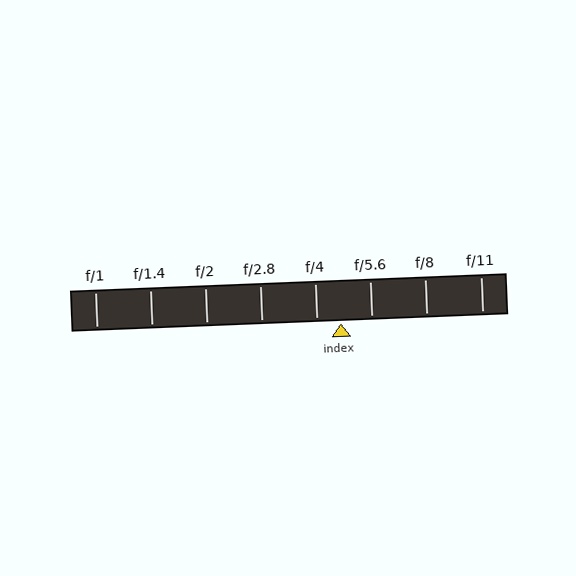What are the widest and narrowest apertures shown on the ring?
The widest aperture shown is f/1 and the narrowest is f/11.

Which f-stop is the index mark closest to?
The index mark is closest to f/4.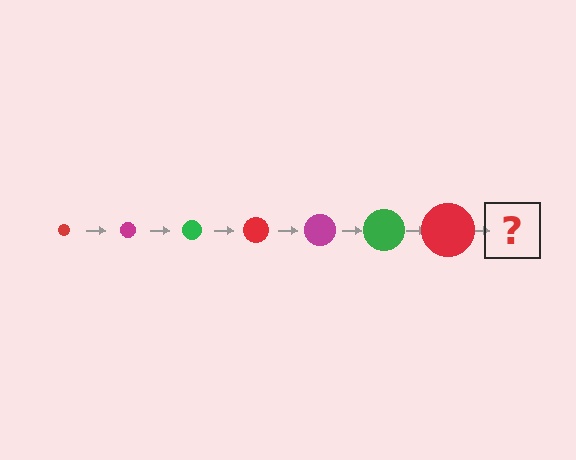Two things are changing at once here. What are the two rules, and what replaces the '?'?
The two rules are that the circle grows larger each step and the color cycles through red, magenta, and green. The '?' should be a magenta circle, larger than the previous one.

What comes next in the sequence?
The next element should be a magenta circle, larger than the previous one.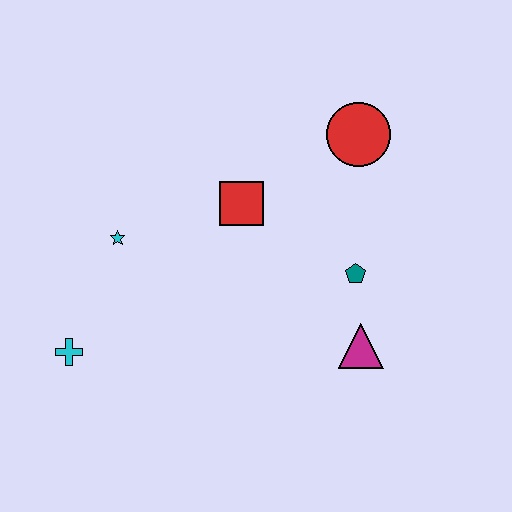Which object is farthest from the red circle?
The cyan cross is farthest from the red circle.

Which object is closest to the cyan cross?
The cyan star is closest to the cyan cross.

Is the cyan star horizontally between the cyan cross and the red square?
Yes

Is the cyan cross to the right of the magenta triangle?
No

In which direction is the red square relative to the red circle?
The red square is to the left of the red circle.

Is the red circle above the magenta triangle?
Yes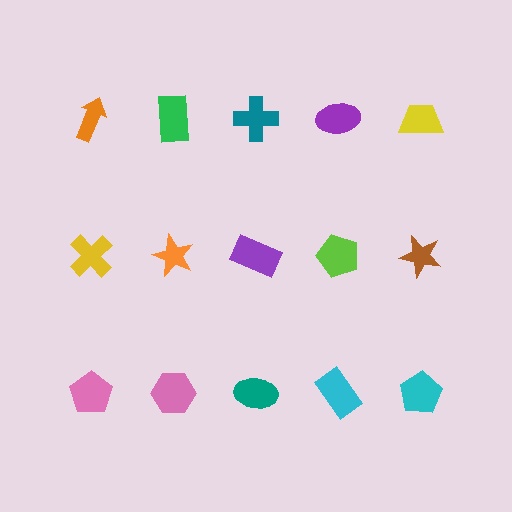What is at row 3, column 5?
A cyan pentagon.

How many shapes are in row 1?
5 shapes.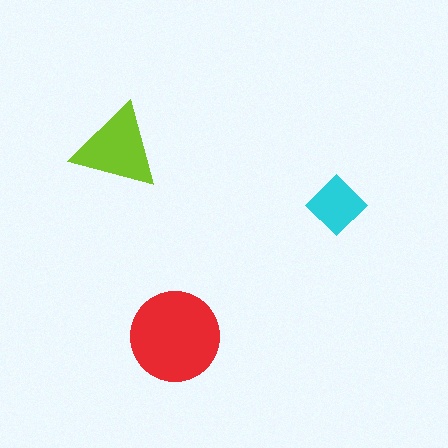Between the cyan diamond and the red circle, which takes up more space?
The red circle.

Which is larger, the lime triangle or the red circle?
The red circle.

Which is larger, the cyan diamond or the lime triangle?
The lime triangle.